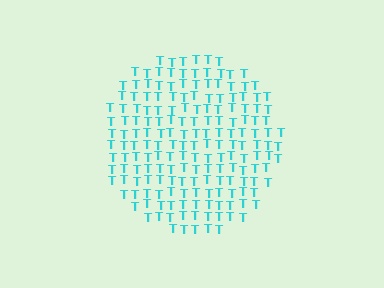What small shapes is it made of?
It is made of small letter T's.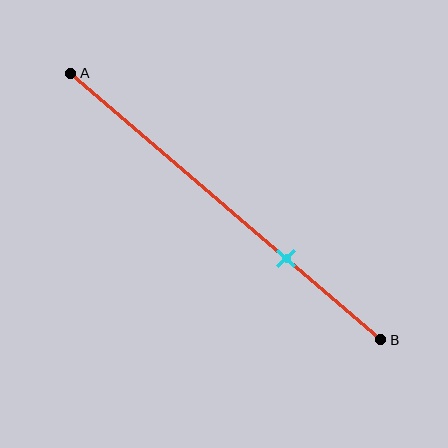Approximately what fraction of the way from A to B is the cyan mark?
The cyan mark is approximately 70% of the way from A to B.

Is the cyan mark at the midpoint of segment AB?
No, the mark is at about 70% from A, not at the 50% midpoint.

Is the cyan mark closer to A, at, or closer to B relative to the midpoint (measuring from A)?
The cyan mark is closer to point B than the midpoint of segment AB.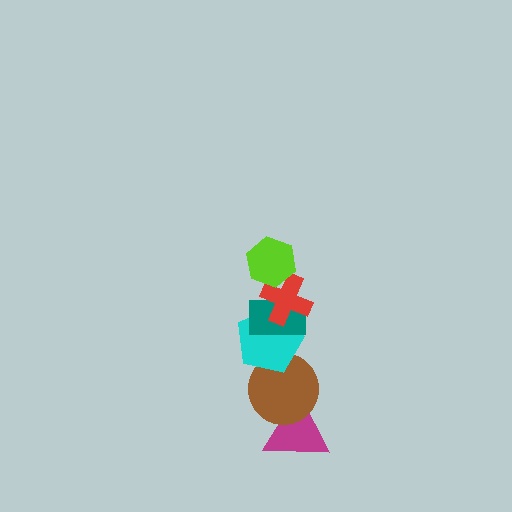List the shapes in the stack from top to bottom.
From top to bottom: the lime hexagon, the red cross, the teal rectangle, the cyan pentagon, the brown circle, the magenta triangle.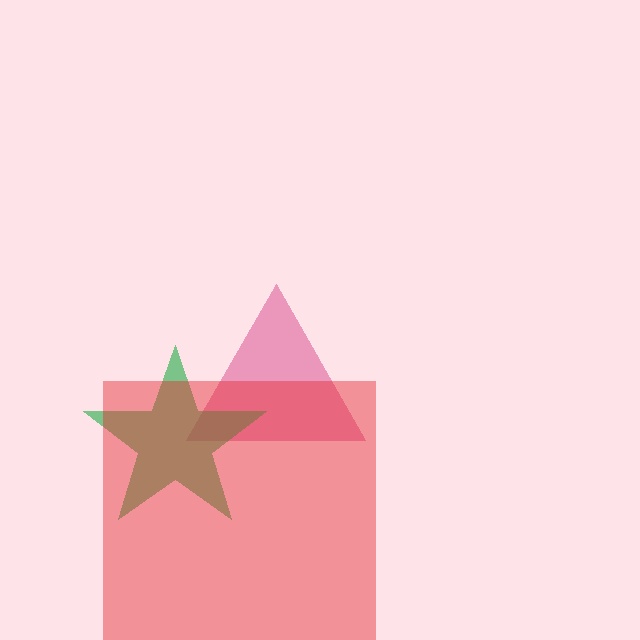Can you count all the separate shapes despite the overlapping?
Yes, there are 3 separate shapes.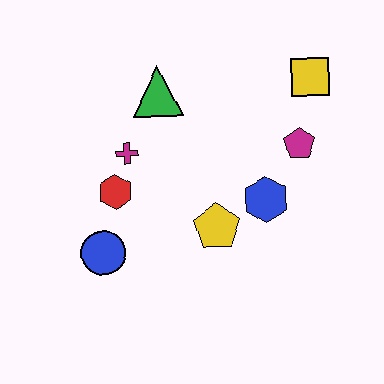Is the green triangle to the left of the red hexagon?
No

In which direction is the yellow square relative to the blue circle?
The yellow square is to the right of the blue circle.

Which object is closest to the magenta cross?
The red hexagon is closest to the magenta cross.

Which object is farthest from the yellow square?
The blue circle is farthest from the yellow square.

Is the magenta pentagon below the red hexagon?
No